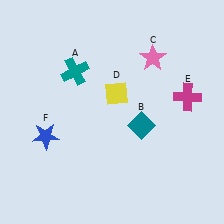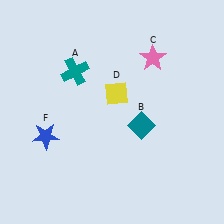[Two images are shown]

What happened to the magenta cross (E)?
The magenta cross (E) was removed in Image 2. It was in the top-right area of Image 1.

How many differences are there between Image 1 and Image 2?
There is 1 difference between the two images.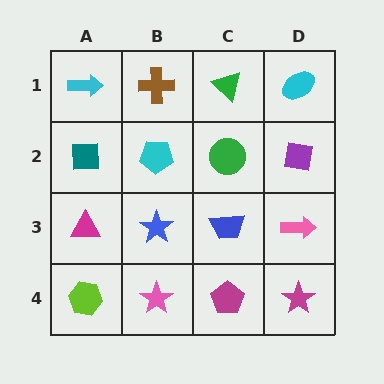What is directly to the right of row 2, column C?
A purple square.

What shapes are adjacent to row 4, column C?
A blue trapezoid (row 3, column C), a pink star (row 4, column B), a magenta star (row 4, column D).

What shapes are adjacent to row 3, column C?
A green circle (row 2, column C), a magenta pentagon (row 4, column C), a blue star (row 3, column B), a pink arrow (row 3, column D).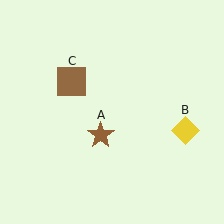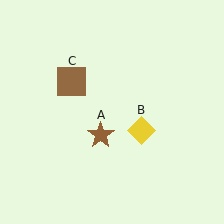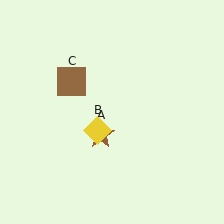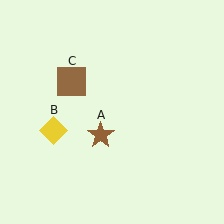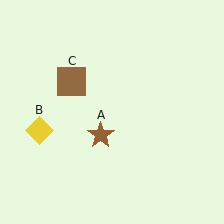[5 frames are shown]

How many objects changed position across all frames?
1 object changed position: yellow diamond (object B).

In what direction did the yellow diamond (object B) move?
The yellow diamond (object B) moved left.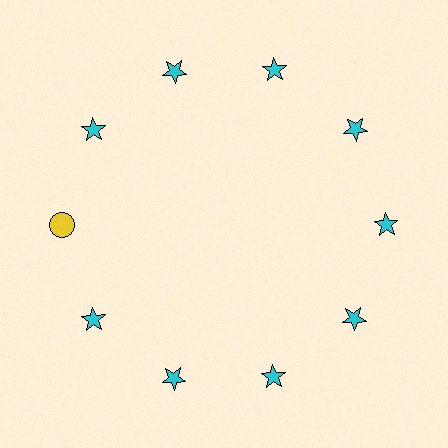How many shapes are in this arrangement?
There are 10 shapes arranged in a ring pattern.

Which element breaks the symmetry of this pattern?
The yellow circle at roughly the 9 o'clock position breaks the symmetry. All other shapes are cyan stars.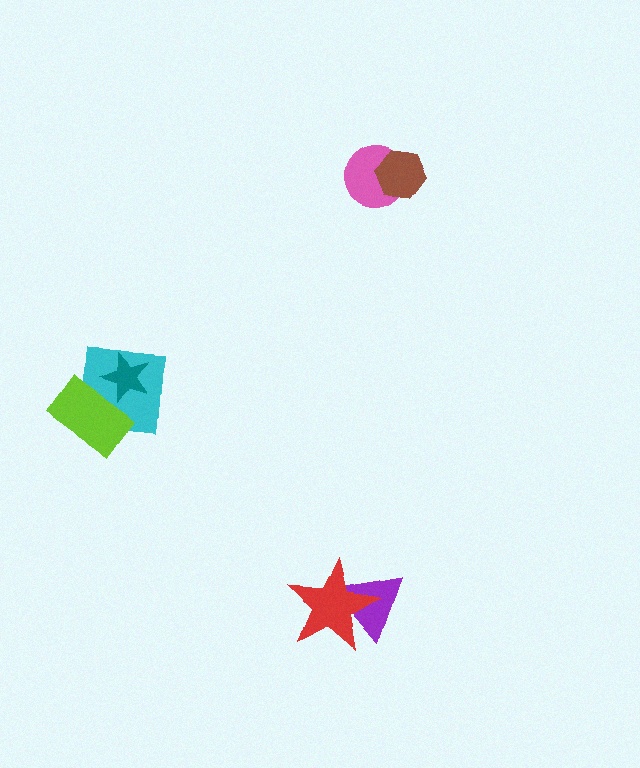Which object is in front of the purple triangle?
The red star is in front of the purple triangle.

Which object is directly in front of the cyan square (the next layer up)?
The teal star is directly in front of the cyan square.